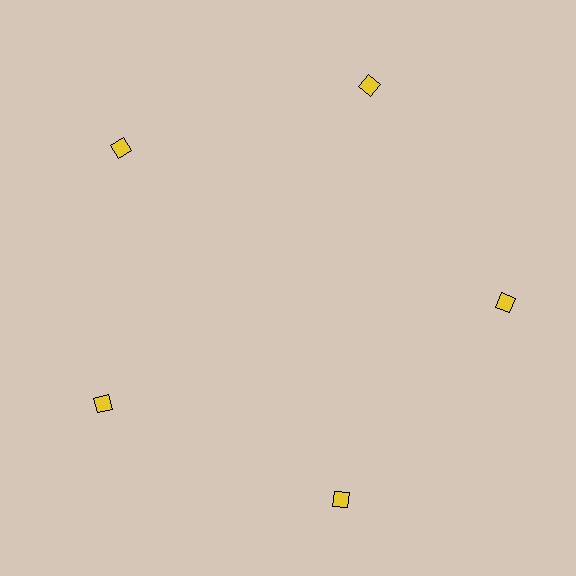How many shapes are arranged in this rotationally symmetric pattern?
There are 5 shapes, arranged in 5 groups of 1.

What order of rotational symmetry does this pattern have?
This pattern has 5-fold rotational symmetry.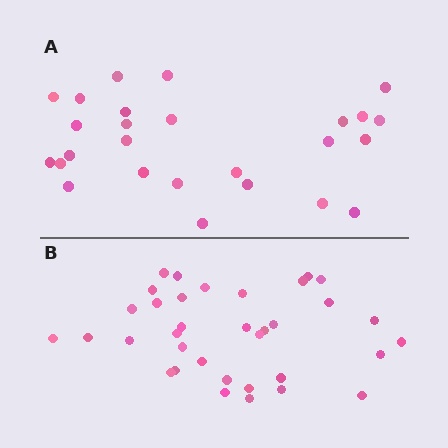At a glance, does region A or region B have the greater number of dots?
Region B (the bottom region) has more dots.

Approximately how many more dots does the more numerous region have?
Region B has roughly 8 or so more dots than region A.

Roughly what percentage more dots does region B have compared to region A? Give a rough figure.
About 35% more.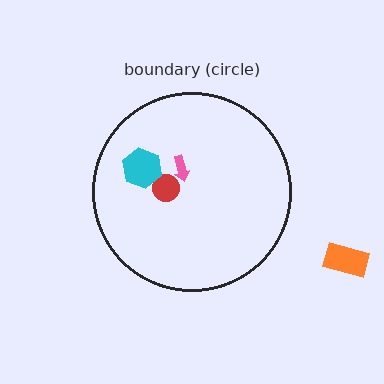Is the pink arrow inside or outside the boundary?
Inside.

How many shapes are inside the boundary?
3 inside, 1 outside.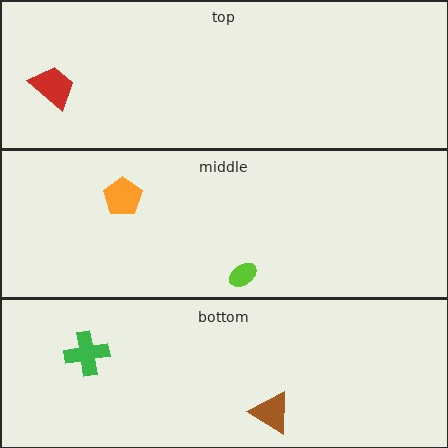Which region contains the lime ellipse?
The middle region.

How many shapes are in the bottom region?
2.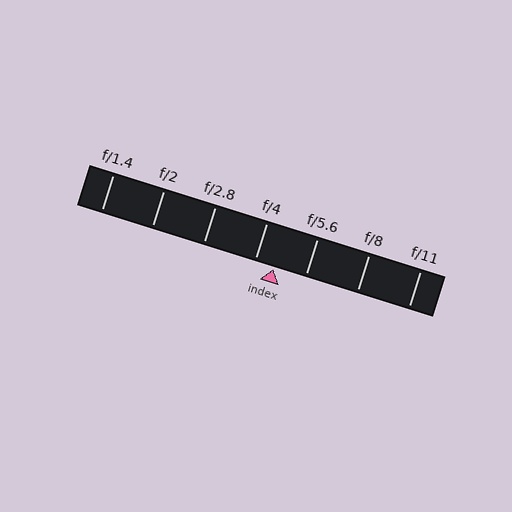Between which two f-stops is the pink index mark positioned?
The index mark is between f/4 and f/5.6.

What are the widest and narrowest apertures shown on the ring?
The widest aperture shown is f/1.4 and the narrowest is f/11.